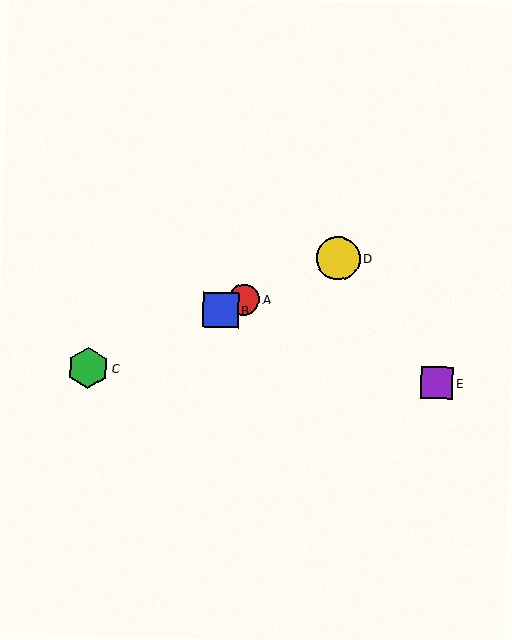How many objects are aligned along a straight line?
4 objects (A, B, C, D) are aligned along a straight line.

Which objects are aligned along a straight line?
Objects A, B, C, D are aligned along a straight line.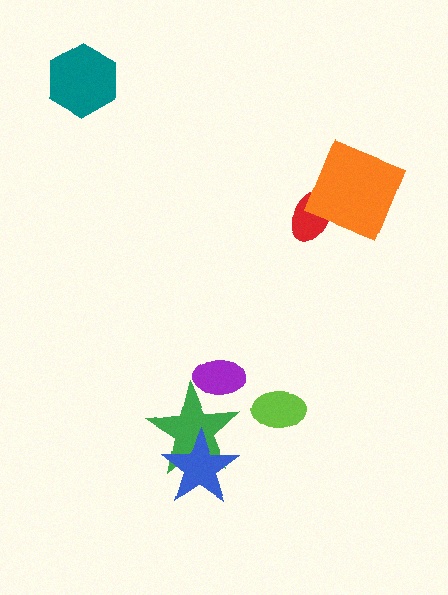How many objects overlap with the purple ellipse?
1 object overlaps with the purple ellipse.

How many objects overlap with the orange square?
1 object overlaps with the orange square.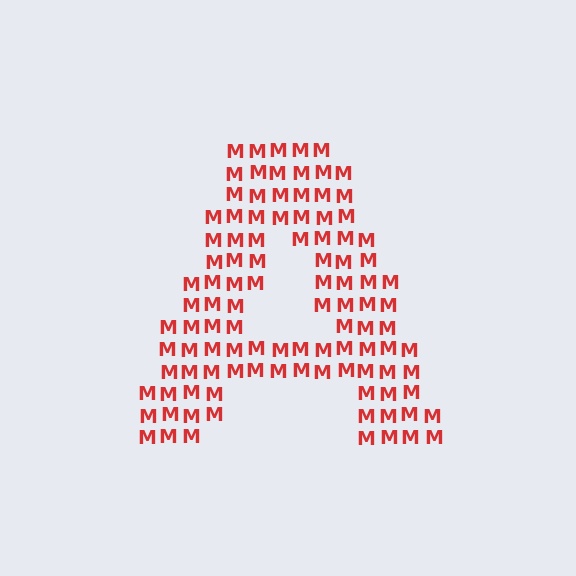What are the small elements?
The small elements are letter M's.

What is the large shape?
The large shape is the letter A.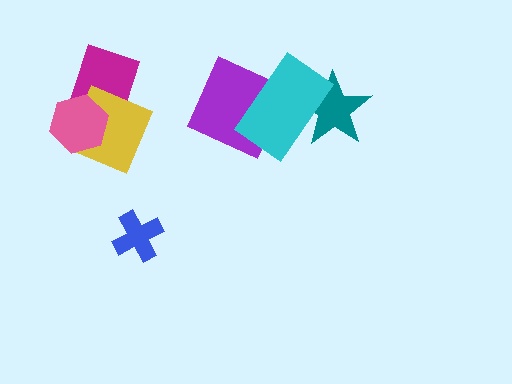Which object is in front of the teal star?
The cyan rectangle is in front of the teal star.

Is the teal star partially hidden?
Yes, it is partially covered by another shape.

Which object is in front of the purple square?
The cyan rectangle is in front of the purple square.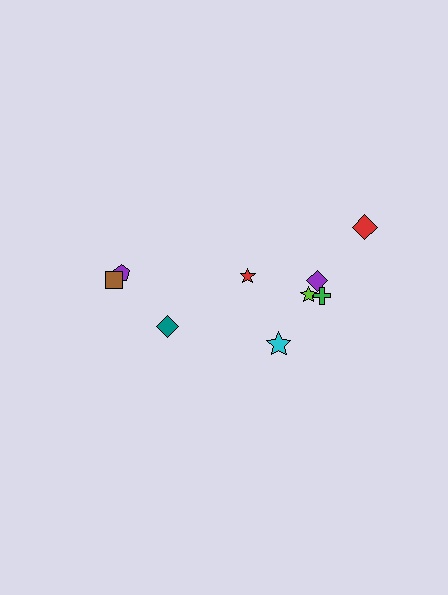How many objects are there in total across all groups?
There are 9 objects.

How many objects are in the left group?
There are 3 objects.